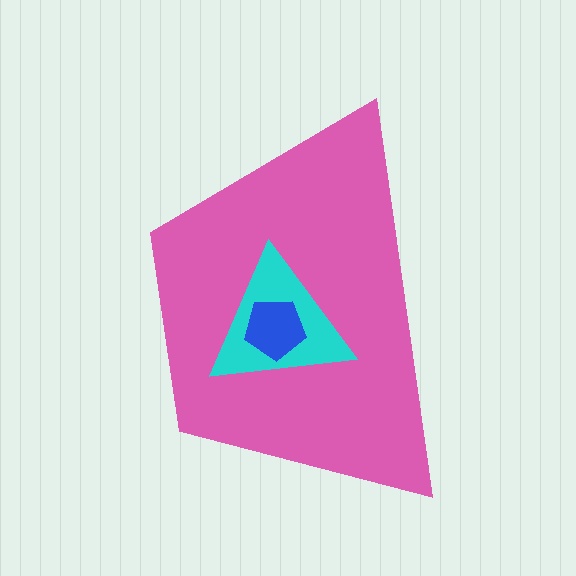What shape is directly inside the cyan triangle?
The blue pentagon.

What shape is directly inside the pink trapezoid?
The cyan triangle.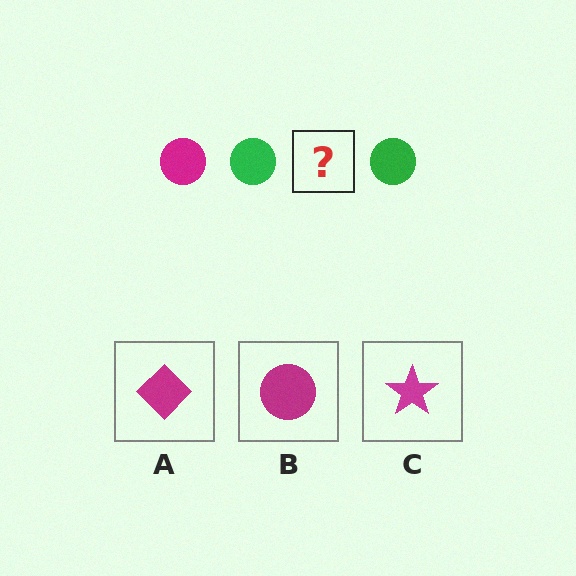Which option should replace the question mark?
Option B.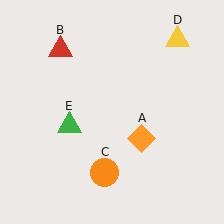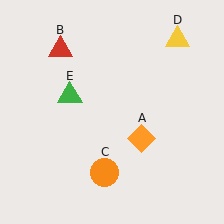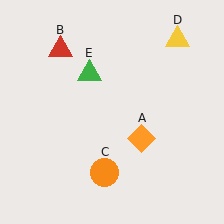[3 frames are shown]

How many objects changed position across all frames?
1 object changed position: green triangle (object E).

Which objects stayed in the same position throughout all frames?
Orange diamond (object A) and red triangle (object B) and orange circle (object C) and yellow triangle (object D) remained stationary.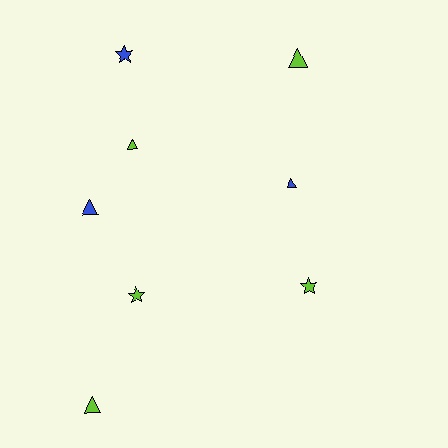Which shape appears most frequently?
Triangle, with 5 objects.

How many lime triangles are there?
There are 3 lime triangles.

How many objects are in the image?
There are 8 objects.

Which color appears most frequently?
Lime, with 5 objects.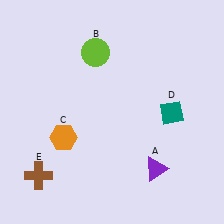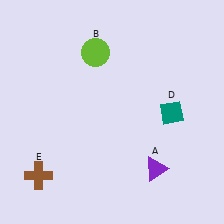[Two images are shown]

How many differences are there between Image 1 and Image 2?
There is 1 difference between the two images.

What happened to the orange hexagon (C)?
The orange hexagon (C) was removed in Image 2. It was in the bottom-left area of Image 1.